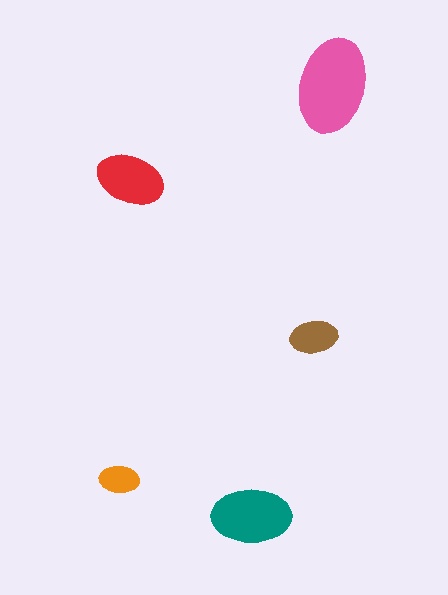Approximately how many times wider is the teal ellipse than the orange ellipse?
About 2 times wider.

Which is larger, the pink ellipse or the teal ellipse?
The pink one.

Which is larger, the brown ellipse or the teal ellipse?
The teal one.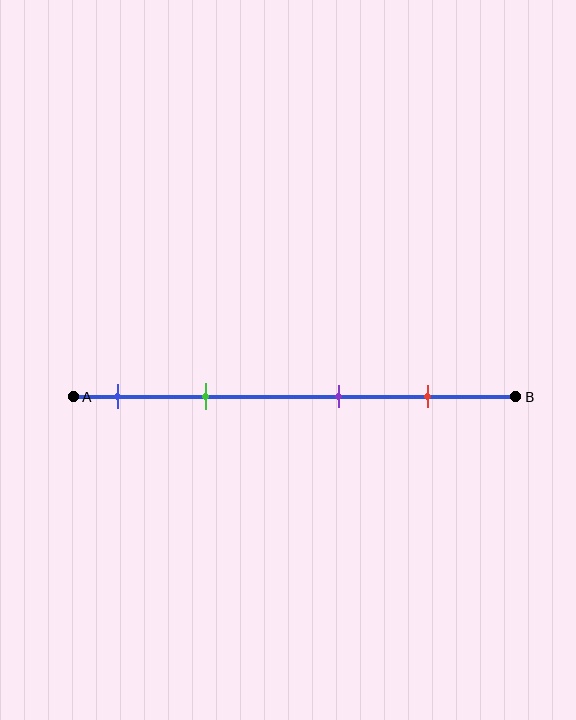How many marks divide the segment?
There are 4 marks dividing the segment.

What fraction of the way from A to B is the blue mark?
The blue mark is approximately 10% (0.1) of the way from A to B.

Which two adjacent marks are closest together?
The blue and green marks are the closest adjacent pair.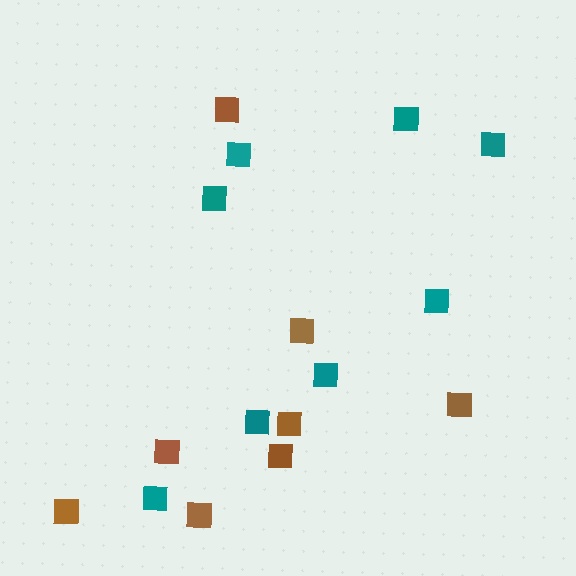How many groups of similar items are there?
There are 2 groups: one group of brown squares (8) and one group of teal squares (8).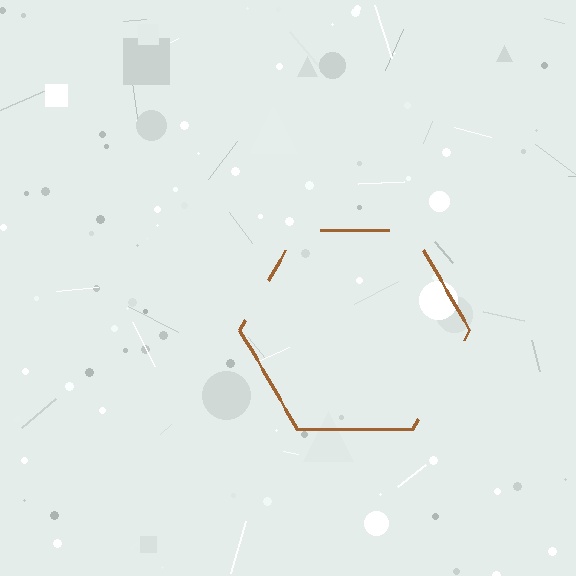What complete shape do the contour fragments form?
The contour fragments form a hexagon.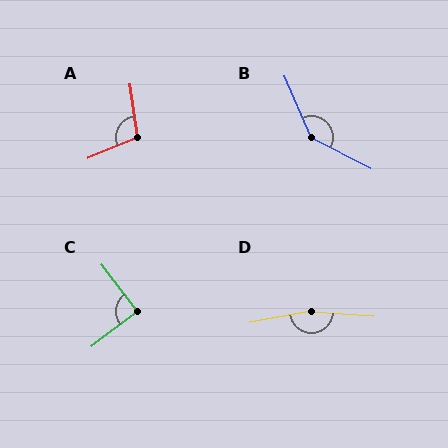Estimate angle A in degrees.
Approximately 105 degrees.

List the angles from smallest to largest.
C (90°), A (105°), B (141°), D (166°).